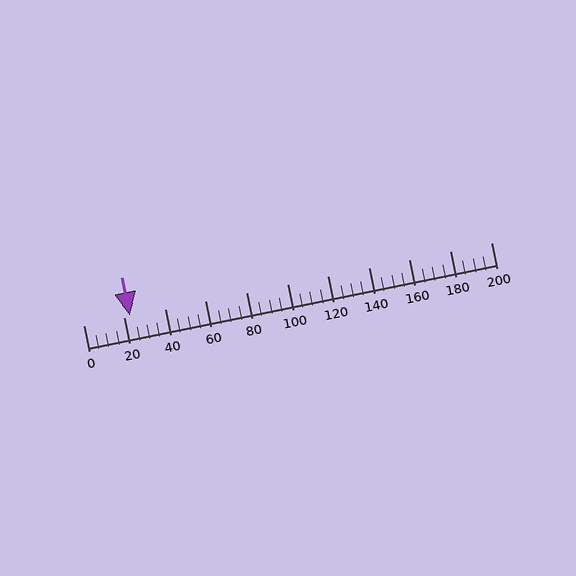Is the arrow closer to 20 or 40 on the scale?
The arrow is closer to 20.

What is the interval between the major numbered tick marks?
The major tick marks are spaced 20 units apart.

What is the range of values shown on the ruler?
The ruler shows values from 0 to 200.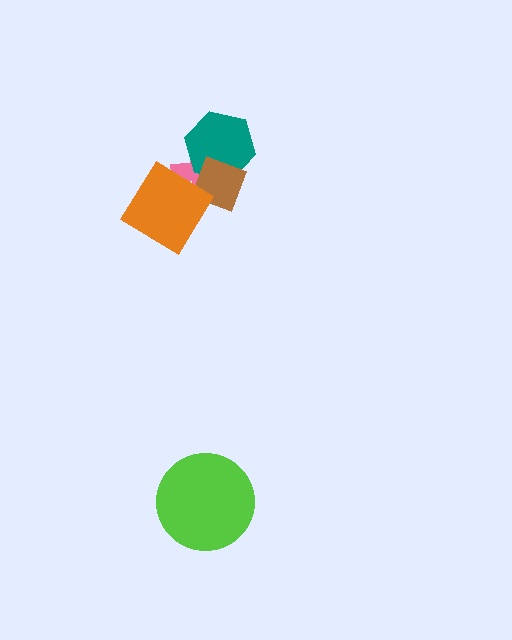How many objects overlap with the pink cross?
3 objects overlap with the pink cross.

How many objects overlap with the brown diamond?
3 objects overlap with the brown diamond.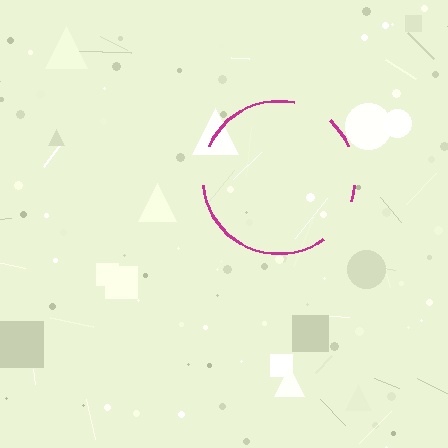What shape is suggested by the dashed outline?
The dashed outline suggests a circle.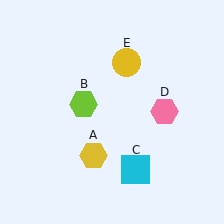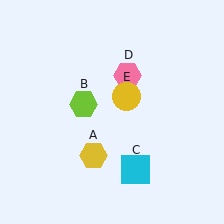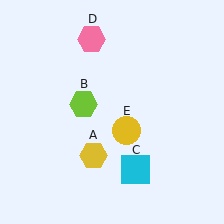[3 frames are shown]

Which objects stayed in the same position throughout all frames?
Yellow hexagon (object A) and lime hexagon (object B) and cyan square (object C) remained stationary.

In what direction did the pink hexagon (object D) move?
The pink hexagon (object D) moved up and to the left.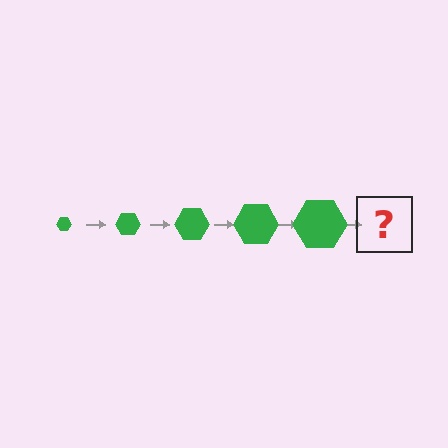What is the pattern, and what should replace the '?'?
The pattern is that the hexagon gets progressively larger each step. The '?' should be a green hexagon, larger than the previous one.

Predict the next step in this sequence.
The next step is a green hexagon, larger than the previous one.